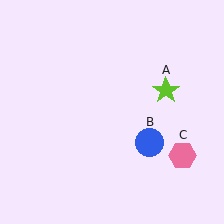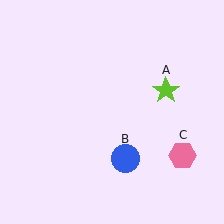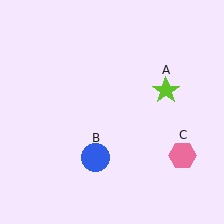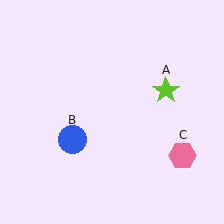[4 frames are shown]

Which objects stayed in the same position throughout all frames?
Lime star (object A) and pink hexagon (object C) remained stationary.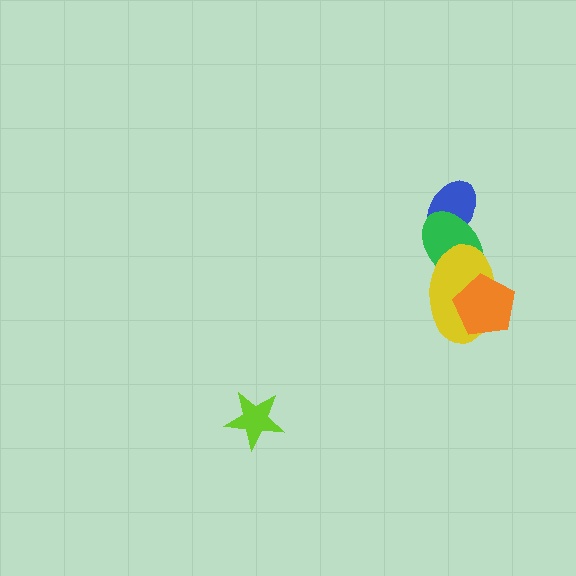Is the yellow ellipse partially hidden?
Yes, it is partially covered by another shape.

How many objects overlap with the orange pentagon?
1 object overlaps with the orange pentagon.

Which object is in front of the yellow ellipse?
The orange pentagon is in front of the yellow ellipse.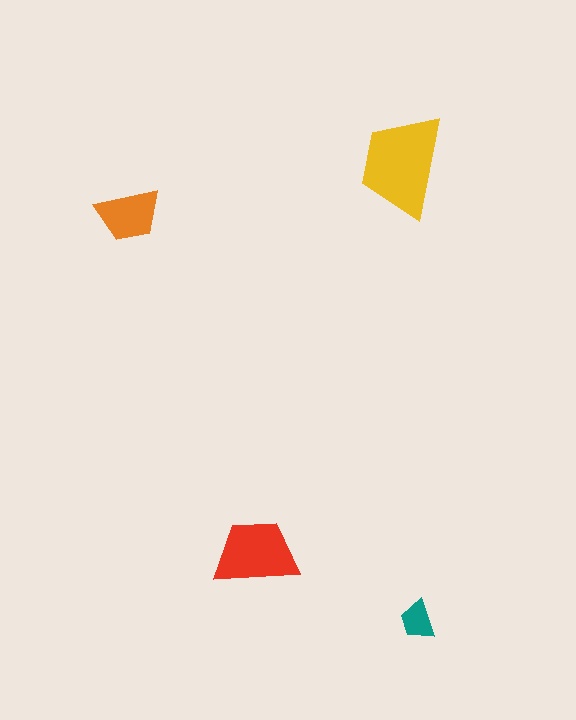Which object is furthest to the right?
The teal trapezoid is rightmost.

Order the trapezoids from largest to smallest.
the yellow one, the red one, the orange one, the teal one.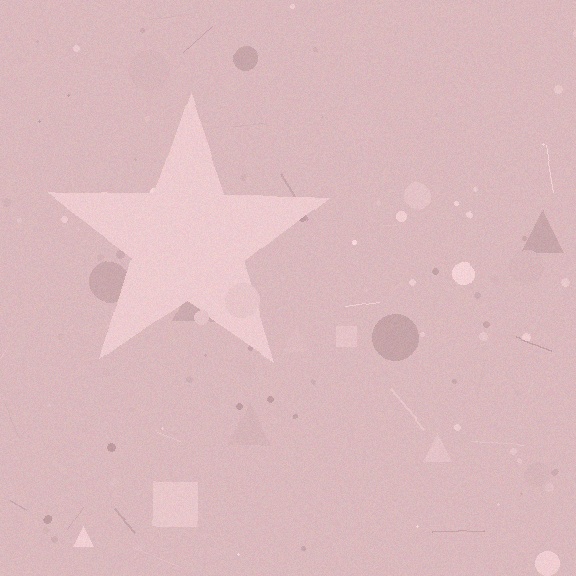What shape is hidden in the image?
A star is hidden in the image.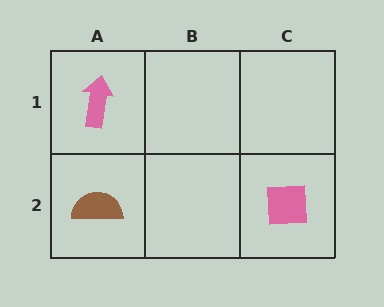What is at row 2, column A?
A brown semicircle.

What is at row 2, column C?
A pink square.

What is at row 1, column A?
A pink arrow.